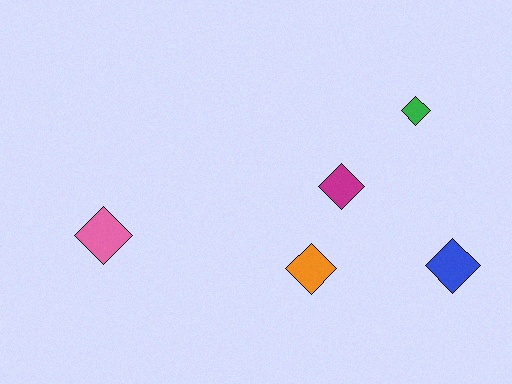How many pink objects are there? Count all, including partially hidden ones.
There is 1 pink object.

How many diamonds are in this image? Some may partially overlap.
There are 5 diamonds.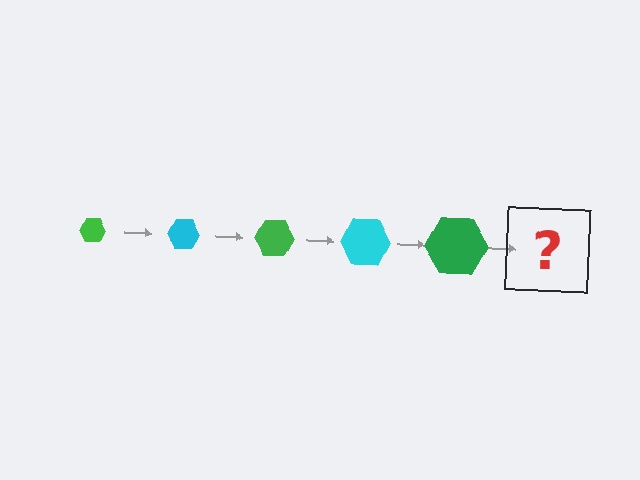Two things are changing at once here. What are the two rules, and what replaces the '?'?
The two rules are that the hexagon grows larger each step and the color cycles through green and cyan. The '?' should be a cyan hexagon, larger than the previous one.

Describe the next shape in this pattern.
It should be a cyan hexagon, larger than the previous one.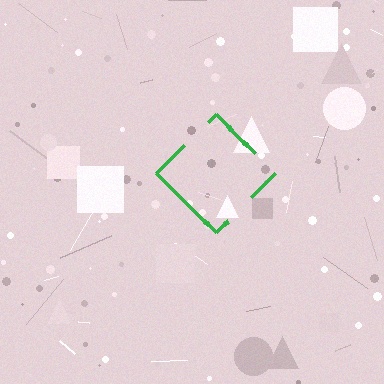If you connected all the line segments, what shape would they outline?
They would outline a diamond.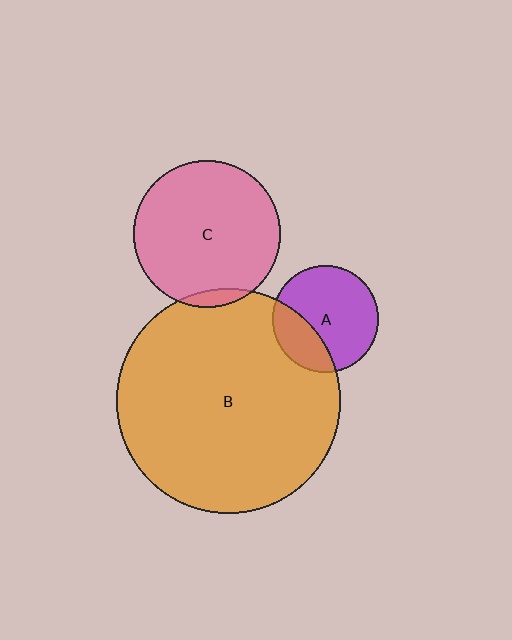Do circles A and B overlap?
Yes.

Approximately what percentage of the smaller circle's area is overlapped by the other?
Approximately 30%.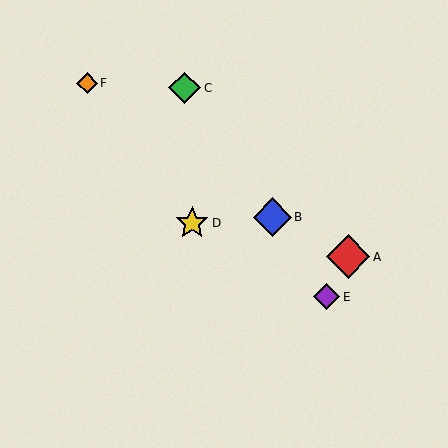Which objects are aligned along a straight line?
Objects B, C, E are aligned along a straight line.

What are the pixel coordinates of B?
Object B is at (272, 217).